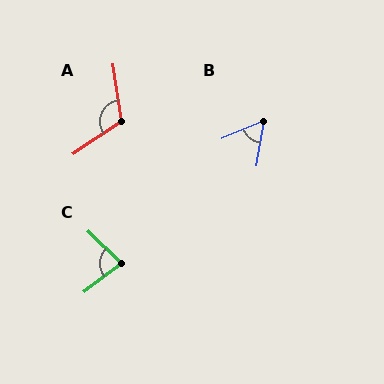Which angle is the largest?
A, at approximately 116 degrees.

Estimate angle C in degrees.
Approximately 81 degrees.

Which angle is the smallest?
B, at approximately 57 degrees.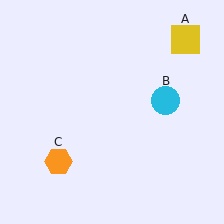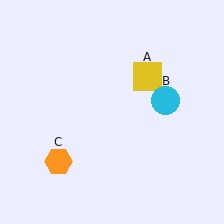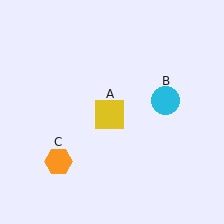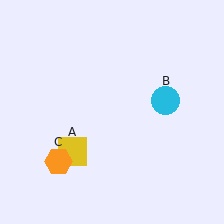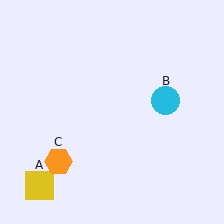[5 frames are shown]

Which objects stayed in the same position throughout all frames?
Cyan circle (object B) and orange hexagon (object C) remained stationary.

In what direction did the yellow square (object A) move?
The yellow square (object A) moved down and to the left.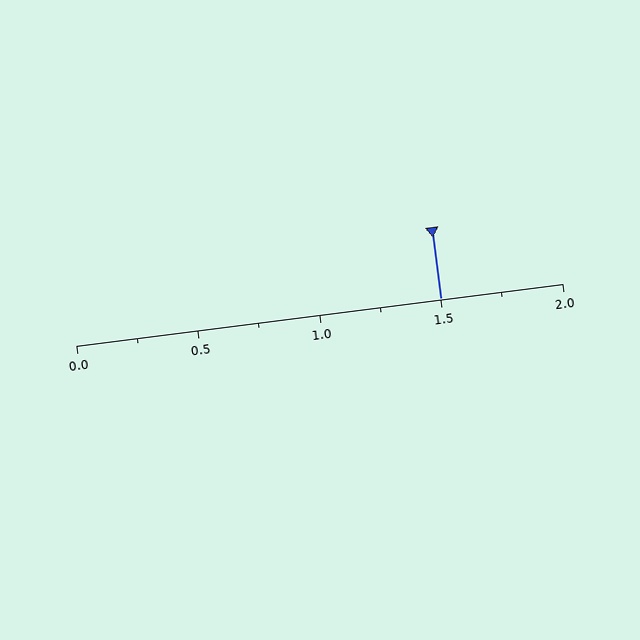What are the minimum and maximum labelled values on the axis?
The axis runs from 0.0 to 2.0.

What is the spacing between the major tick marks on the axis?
The major ticks are spaced 0.5 apart.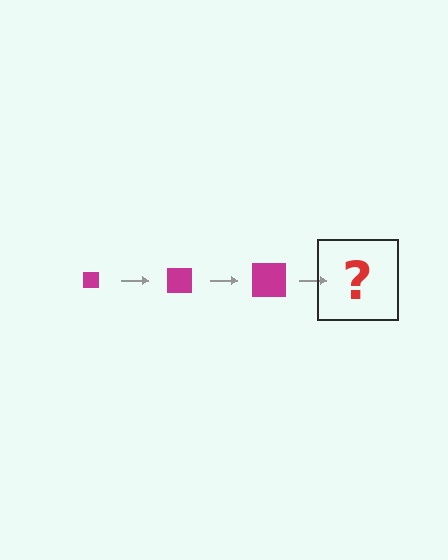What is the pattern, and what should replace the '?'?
The pattern is that the square gets progressively larger each step. The '?' should be a magenta square, larger than the previous one.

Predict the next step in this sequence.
The next step is a magenta square, larger than the previous one.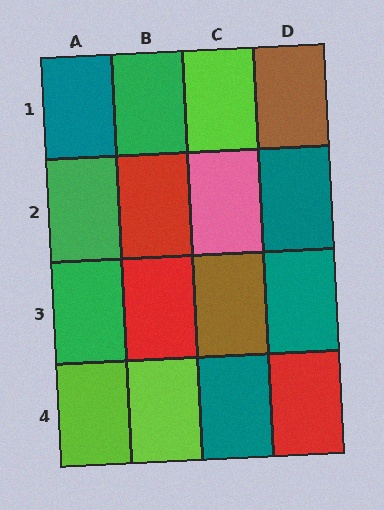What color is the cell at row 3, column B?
Red.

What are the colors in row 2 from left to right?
Green, red, pink, teal.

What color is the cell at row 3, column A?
Green.